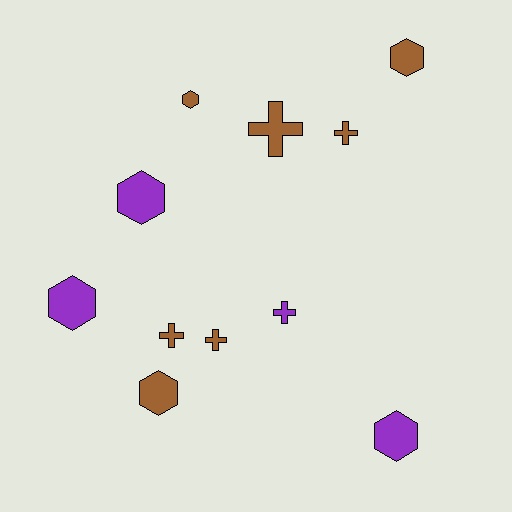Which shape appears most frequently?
Hexagon, with 6 objects.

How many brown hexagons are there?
There are 3 brown hexagons.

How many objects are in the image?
There are 11 objects.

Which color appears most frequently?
Brown, with 7 objects.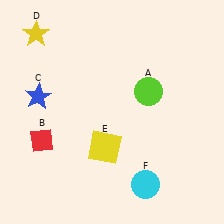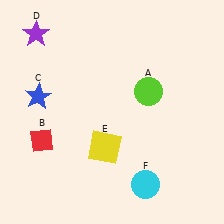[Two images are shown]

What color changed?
The star (D) changed from yellow in Image 1 to purple in Image 2.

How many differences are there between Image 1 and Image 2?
There is 1 difference between the two images.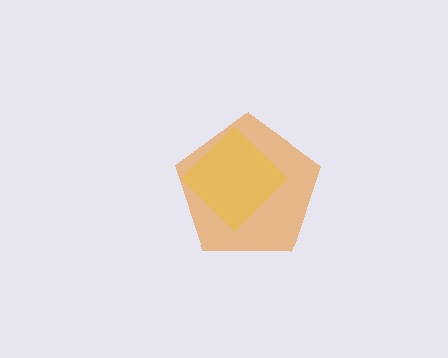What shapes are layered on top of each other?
The layered shapes are: an orange pentagon, a yellow diamond.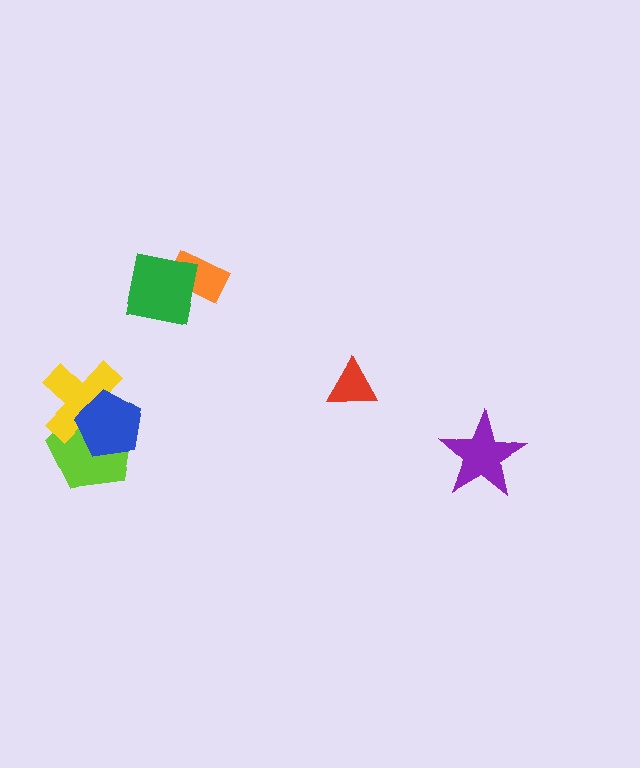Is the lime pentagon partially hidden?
Yes, it is partially covered by another shape.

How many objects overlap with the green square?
1 object overlaps with the green square.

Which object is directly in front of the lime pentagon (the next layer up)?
The yellow cross is directly in front of the lime pentagon.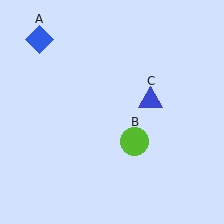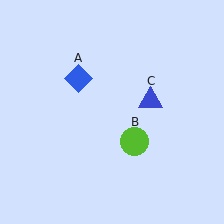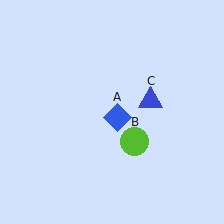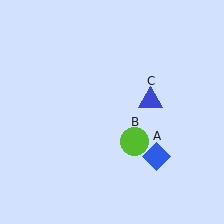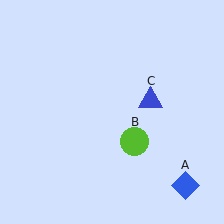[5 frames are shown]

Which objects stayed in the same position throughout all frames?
Lime circle (object B) and blue triangle (object C) remained stationary.